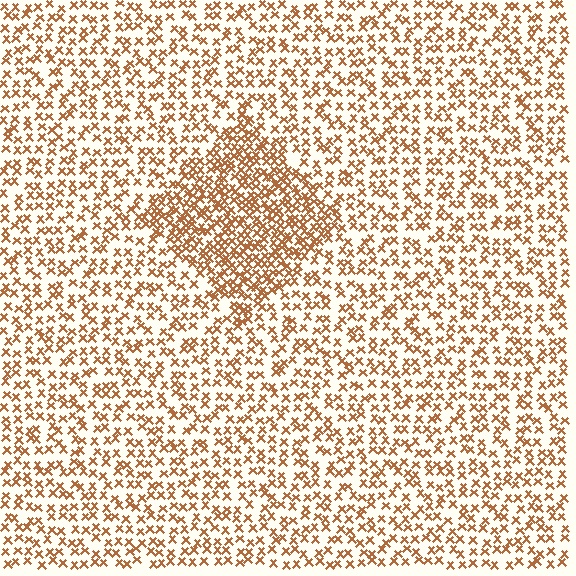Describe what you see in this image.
The image contains small brown elements arranged at two different densities. A diamond-shaped region is visible where the elements are more densely packed than the surrounding area.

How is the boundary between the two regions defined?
The boundary is defined by a change in element density (approximately 2.0x ratio). All elements are the same color, size, and shape.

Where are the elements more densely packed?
The elements are more densely packed inside the diamond boundary.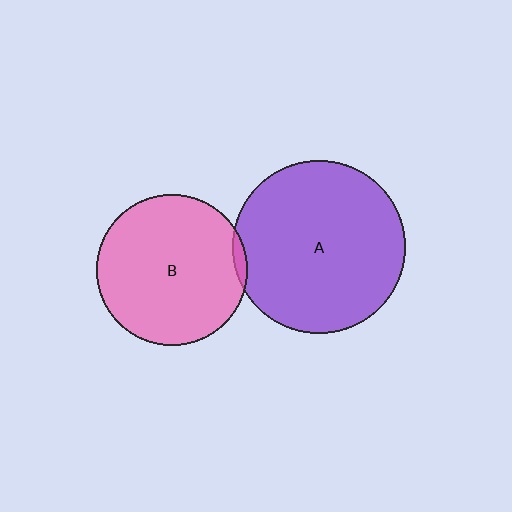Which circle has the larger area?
Circle A (purple).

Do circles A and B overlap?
Yes.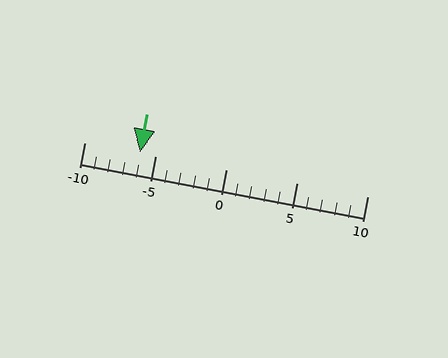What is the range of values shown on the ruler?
The ruler shows values from -10 to 10.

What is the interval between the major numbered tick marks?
The major tick marks are spaced 5 units apart.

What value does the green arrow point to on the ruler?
The green arrow points to approximately -6.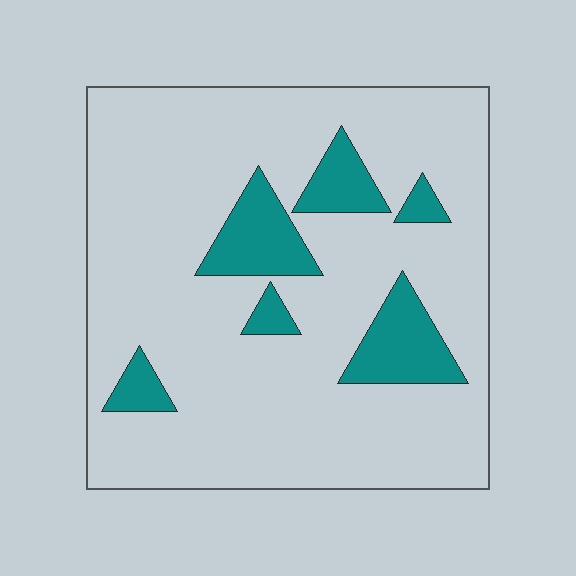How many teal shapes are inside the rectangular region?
6.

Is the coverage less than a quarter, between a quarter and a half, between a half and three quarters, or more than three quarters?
Less than a quarter.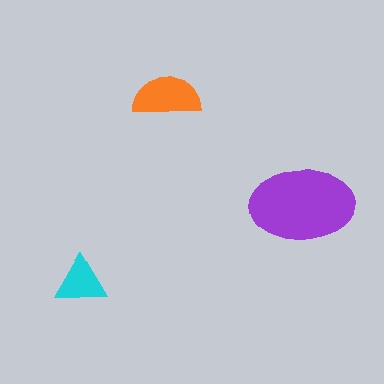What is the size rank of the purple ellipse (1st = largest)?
1st.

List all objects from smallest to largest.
The cyan triangle, the orange semicircle, the purple ellipse.